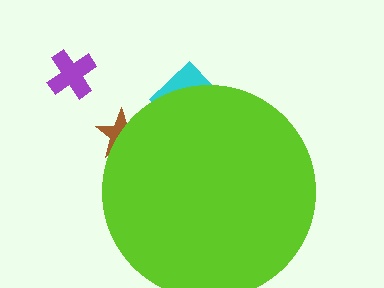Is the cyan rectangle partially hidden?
Yes, the cyan rectangle is partially hidden behind the lime circle.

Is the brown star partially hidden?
Yes, the brown star is partially hidden behind the lime circle.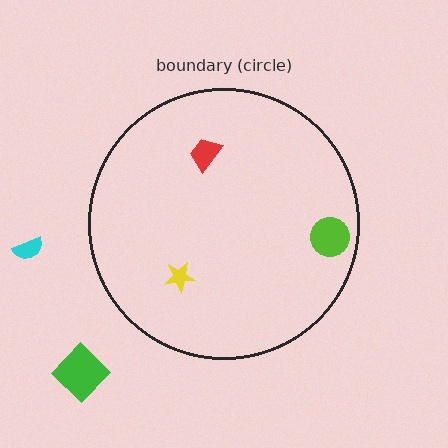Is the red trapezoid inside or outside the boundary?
Inside.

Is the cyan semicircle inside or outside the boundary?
Outside.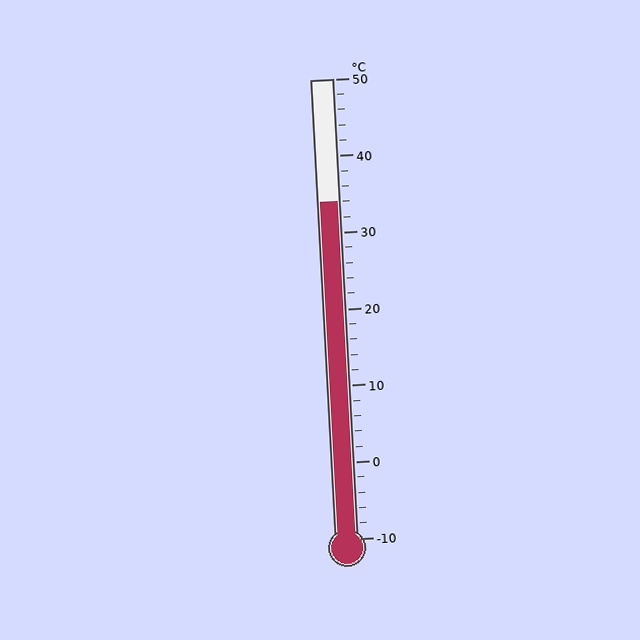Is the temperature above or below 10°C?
The temperature is above 10°C.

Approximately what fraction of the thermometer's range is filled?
The thermometer is filled to approximately 75% of its range.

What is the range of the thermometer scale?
The thermometer scale ranges from -10°C to 50°C.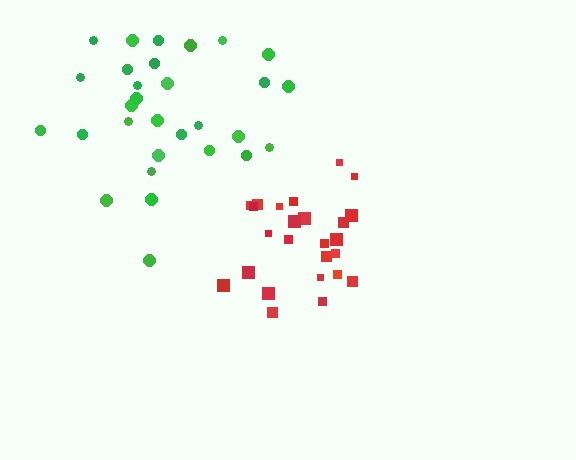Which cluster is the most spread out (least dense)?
Green.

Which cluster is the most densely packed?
Red.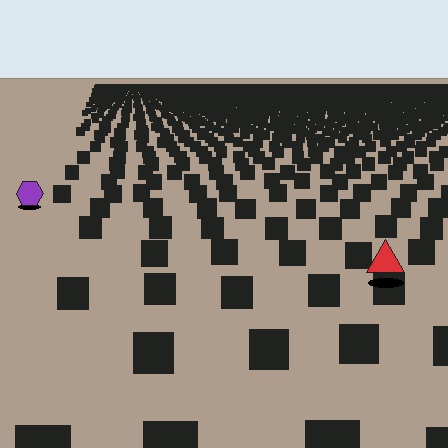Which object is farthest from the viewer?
The purple hexagon is farthest from the viewer. It appears smaller and the ground texture around it is denser.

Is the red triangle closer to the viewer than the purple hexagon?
Yes. The red triangle is closer — you can tell from the texture gradient: the ground texture is coarser near it.